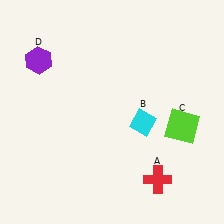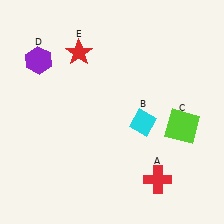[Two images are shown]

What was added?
A red star (E) was added in Image 2.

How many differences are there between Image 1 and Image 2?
There is 1 difference between the two images.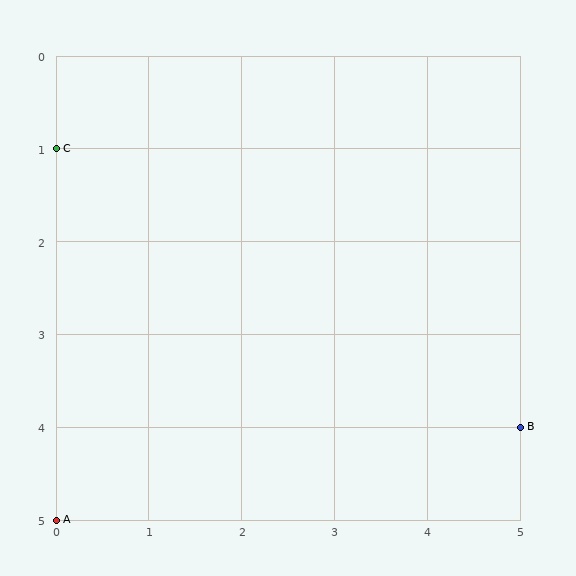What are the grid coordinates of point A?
Point A is at grid coordinates (0, 5).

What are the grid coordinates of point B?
Point B is at grid coordinates (5, 4).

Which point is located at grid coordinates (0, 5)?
Point A is at (0, 5).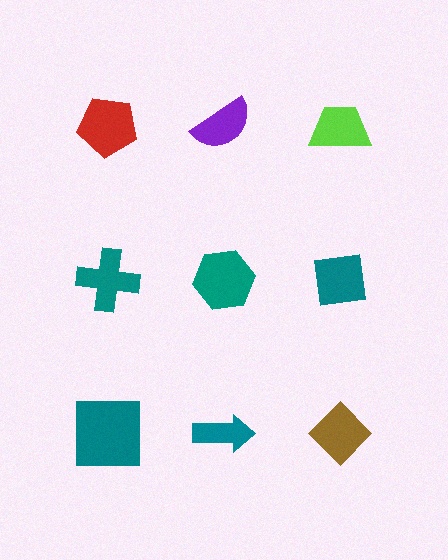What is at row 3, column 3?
A brown diamond.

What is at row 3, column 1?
A teal square.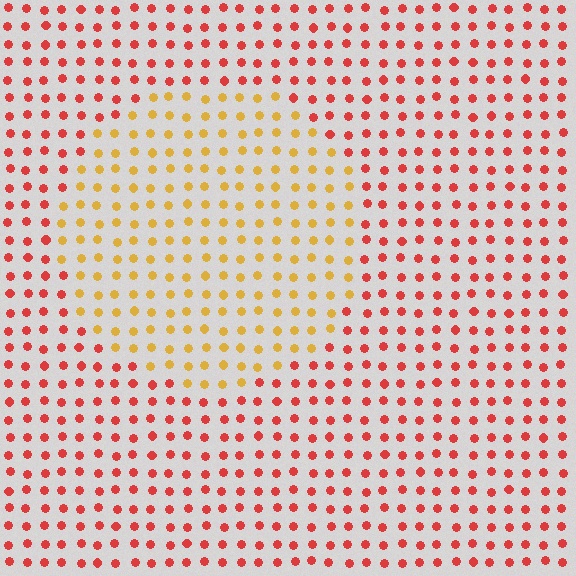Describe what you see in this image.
The image is filled with small red elements in a uniform arrangement. A circle-shaped region is visible where the elements are tinted to a slightly different hue, forming a subtle color boundary.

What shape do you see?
I see a circle.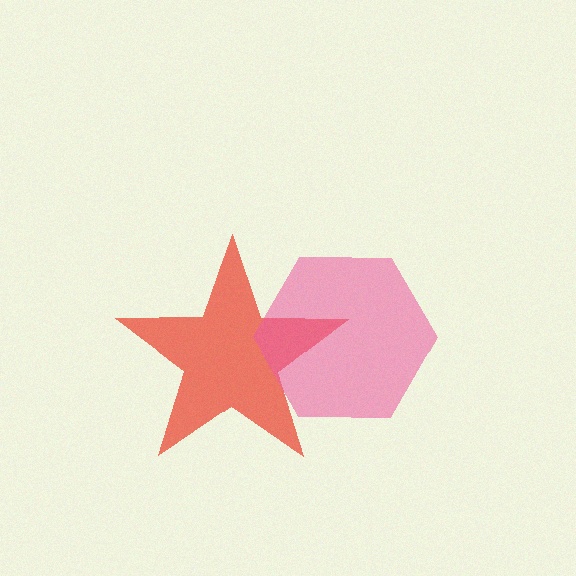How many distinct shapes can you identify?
There are 2 distinct shapes: a red star, a pink hexagon.